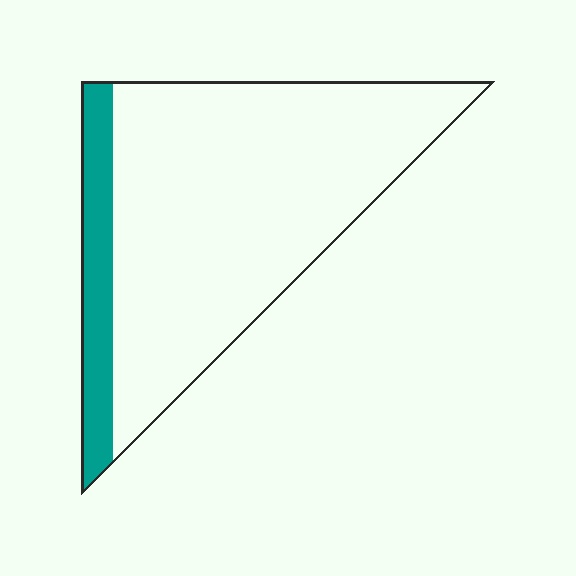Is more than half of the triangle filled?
No.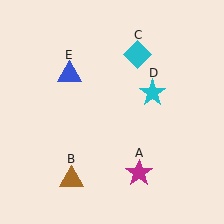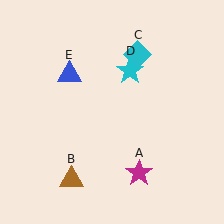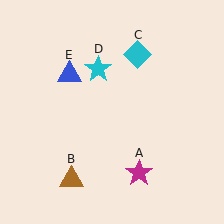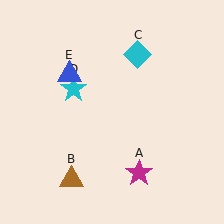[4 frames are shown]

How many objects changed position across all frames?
1 object changed position: cyan star (object D).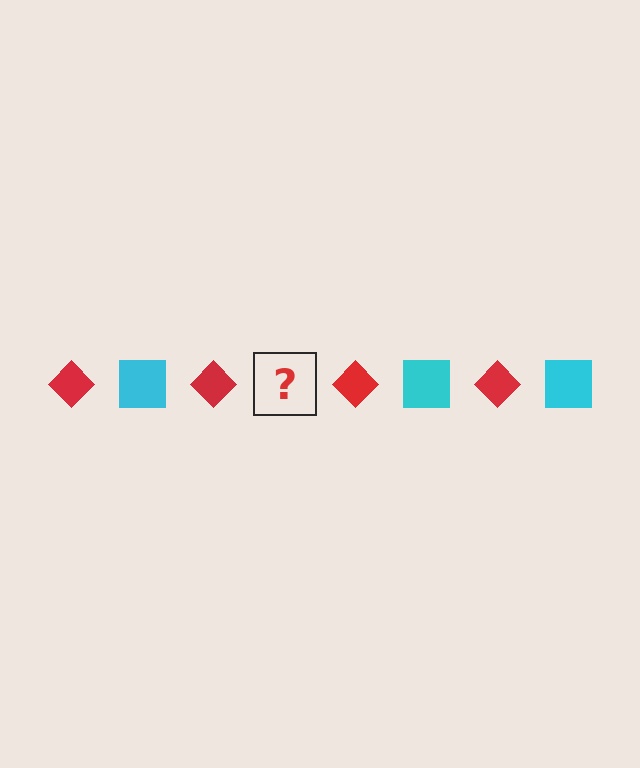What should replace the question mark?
The question mark should be replaced with a cyan square.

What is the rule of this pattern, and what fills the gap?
The rule is that the pattern alternates between red diamond and cyan square. The gap should be filled with a cyan square.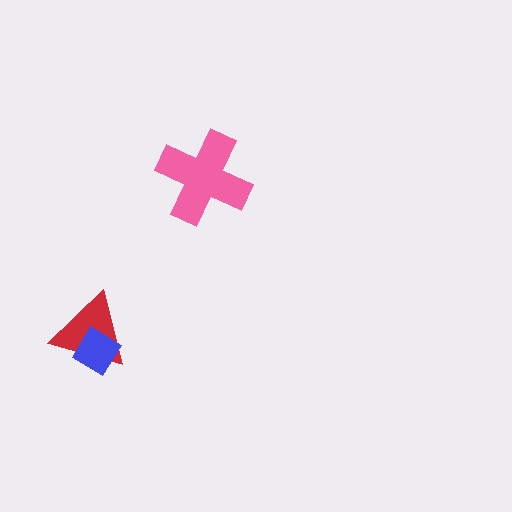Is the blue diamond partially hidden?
No, no other shape covers it.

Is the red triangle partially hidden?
Yes, it is partially covered by another shape.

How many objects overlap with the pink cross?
0 objects overlap with the pink cross.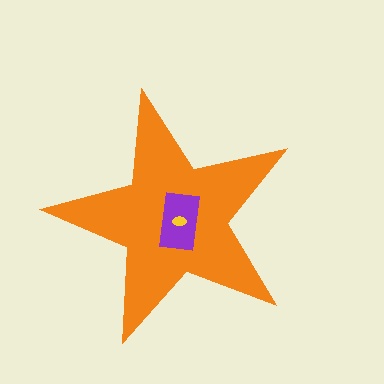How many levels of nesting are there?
3.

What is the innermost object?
The yellow ellipse.